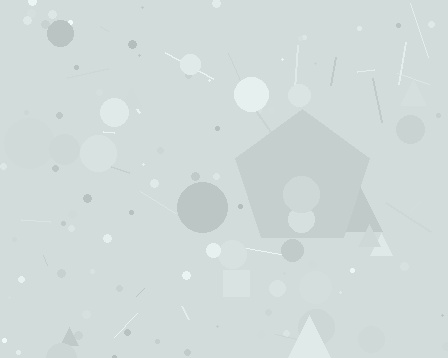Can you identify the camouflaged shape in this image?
The camouflaged shape is a pentagon.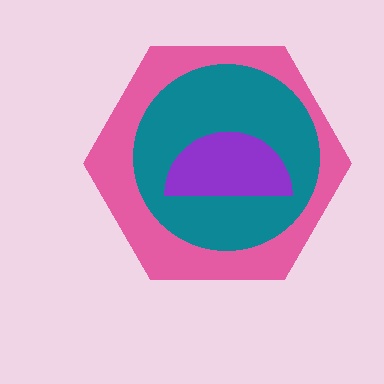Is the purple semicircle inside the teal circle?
Yes.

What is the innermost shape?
The purple semicircle.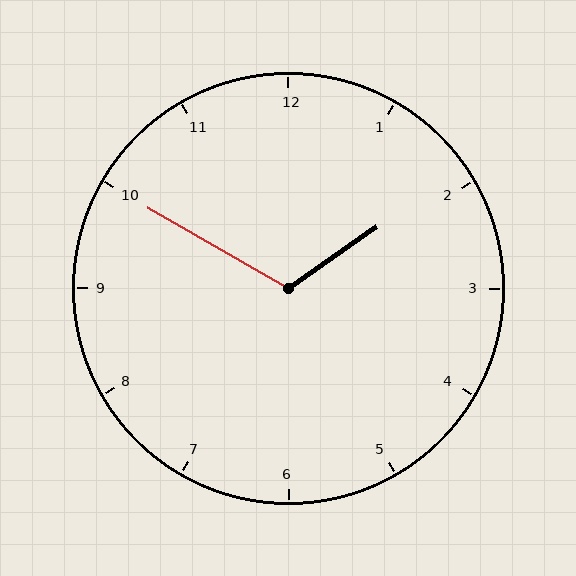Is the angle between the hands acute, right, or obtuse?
It is obtuse.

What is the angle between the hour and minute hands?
Approximately 115 degrees.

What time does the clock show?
1:50.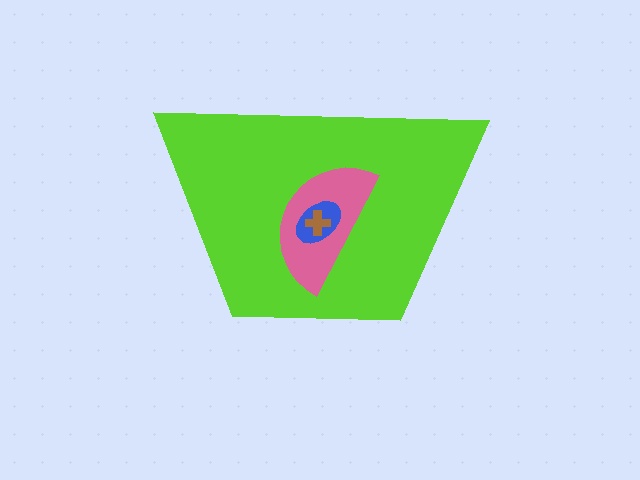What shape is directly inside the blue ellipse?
The brown cross.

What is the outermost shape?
The lime trapezoid.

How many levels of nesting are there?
4.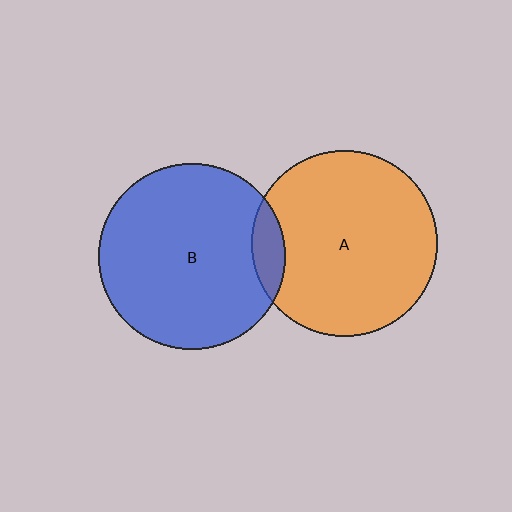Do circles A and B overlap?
Yes.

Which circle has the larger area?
Circle B (blue).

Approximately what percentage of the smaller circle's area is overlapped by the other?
Approximately 10%.